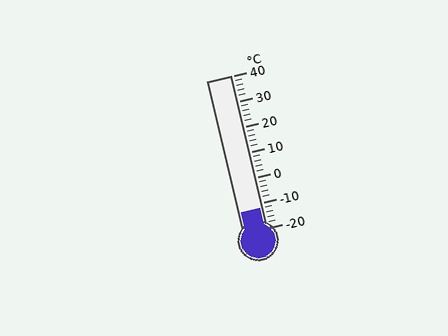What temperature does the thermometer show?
The thermometer shows approximately -12°C.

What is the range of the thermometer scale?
The thermometer scale ranges from -20°C to 40°C.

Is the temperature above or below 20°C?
The temperature is below 20°C.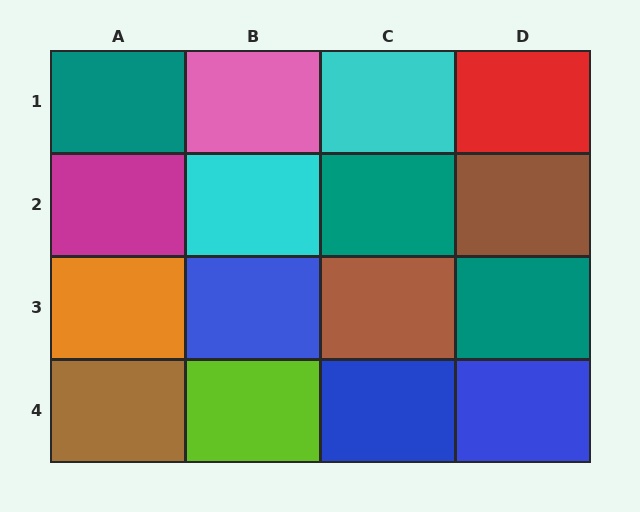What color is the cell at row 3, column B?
Blue.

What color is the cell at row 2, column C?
Teal.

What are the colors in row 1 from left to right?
Teal, pink, cyan, red.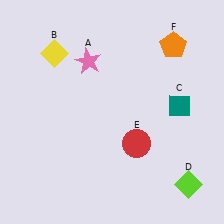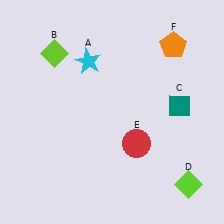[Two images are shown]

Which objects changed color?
A changed from pink to cyan. B changed from yellow to lime.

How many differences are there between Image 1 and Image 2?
There are 2 differences between the two images.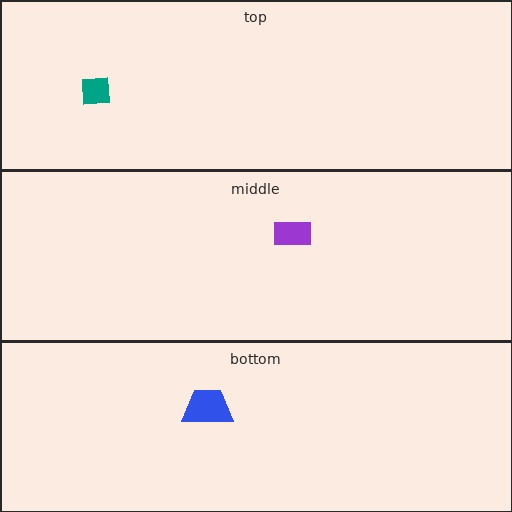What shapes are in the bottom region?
The blue trapezoid.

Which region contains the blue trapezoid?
The bottom region.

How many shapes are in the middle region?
1.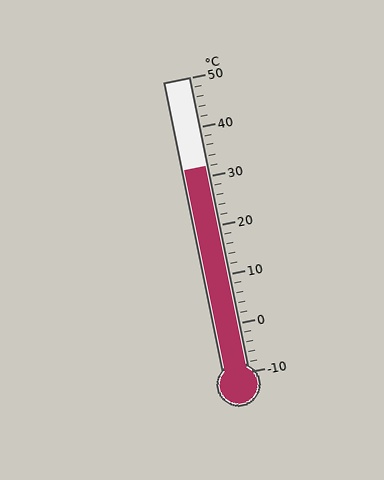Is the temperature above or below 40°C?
The temperature is below 40°C.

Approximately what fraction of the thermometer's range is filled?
The thermometer is filled to approximately 70% of its range.